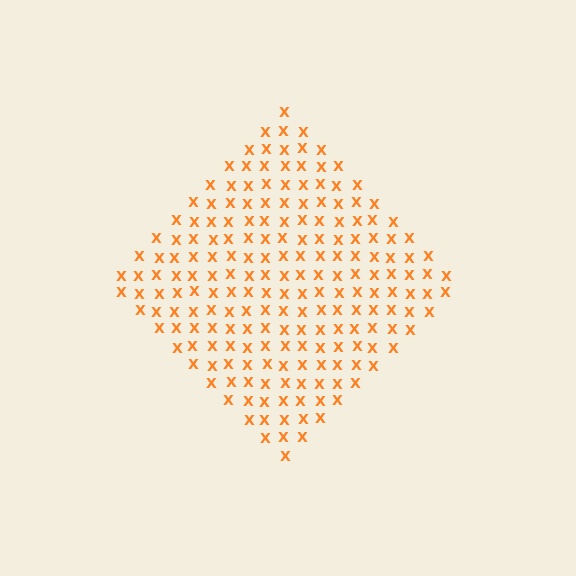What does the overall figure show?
The overall figure shows a diamond.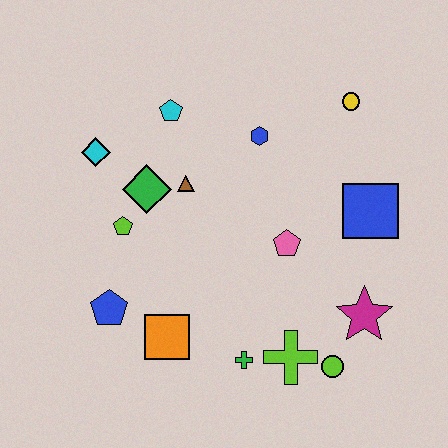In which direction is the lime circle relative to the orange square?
The lime circle is to the right of the orange square.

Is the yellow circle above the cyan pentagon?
Yes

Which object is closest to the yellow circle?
The blue hexagon is closest to the yellow circle.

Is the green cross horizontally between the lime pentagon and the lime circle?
Yes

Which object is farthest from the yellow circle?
The blue pentagon is farthest from the yellow circle.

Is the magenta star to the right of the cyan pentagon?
Yes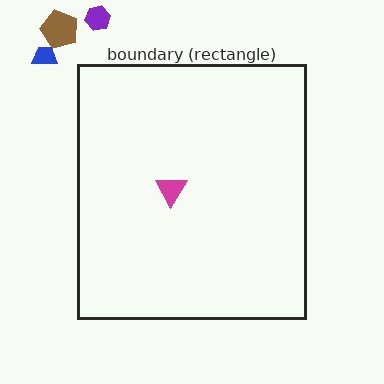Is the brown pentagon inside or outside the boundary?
Outside.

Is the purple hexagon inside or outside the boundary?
Outside.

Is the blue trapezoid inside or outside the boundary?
Outside.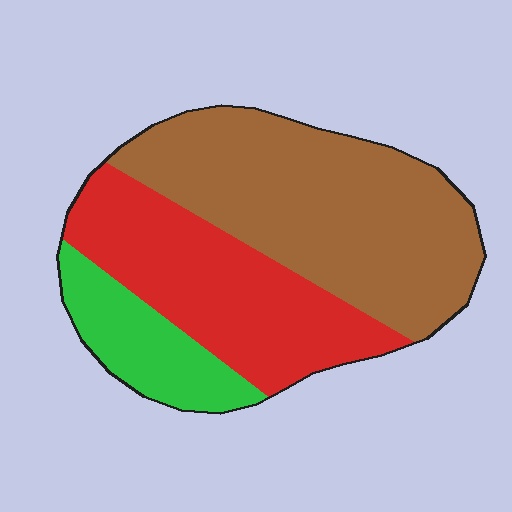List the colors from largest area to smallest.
From largest to smallest: brown, red, green.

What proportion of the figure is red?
Red covers roughly 35% of the figure.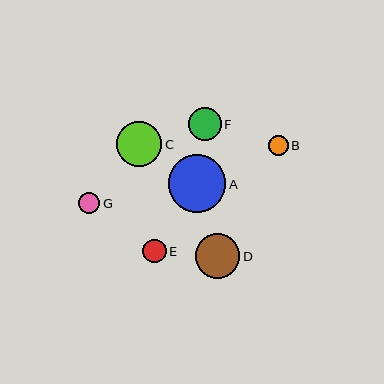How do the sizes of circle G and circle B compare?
Circle G and circle B are approximately the same size.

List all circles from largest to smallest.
From largest to smallest: A, C, D, F, E, G, B.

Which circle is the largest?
Circle A is the largest with a size of approximately 58 pixels.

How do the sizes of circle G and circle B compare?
Circle G and circle B are approximately the same size.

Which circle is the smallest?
Circle B is the smallest with a size of approximately 20 pixels.